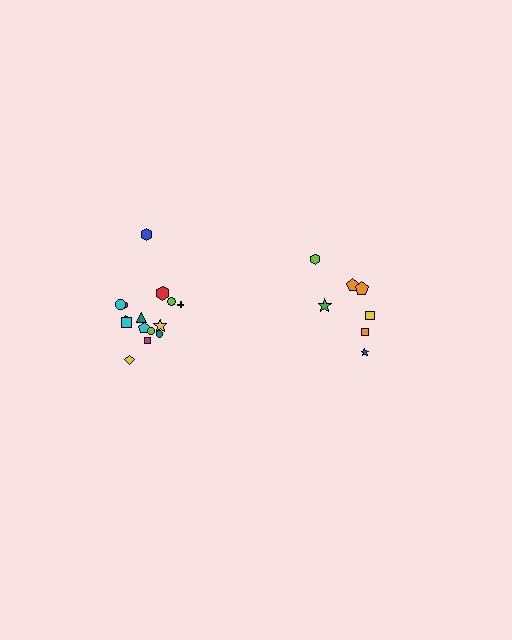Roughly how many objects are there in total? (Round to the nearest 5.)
Roughly 20 objects in total.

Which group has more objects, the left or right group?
The left group.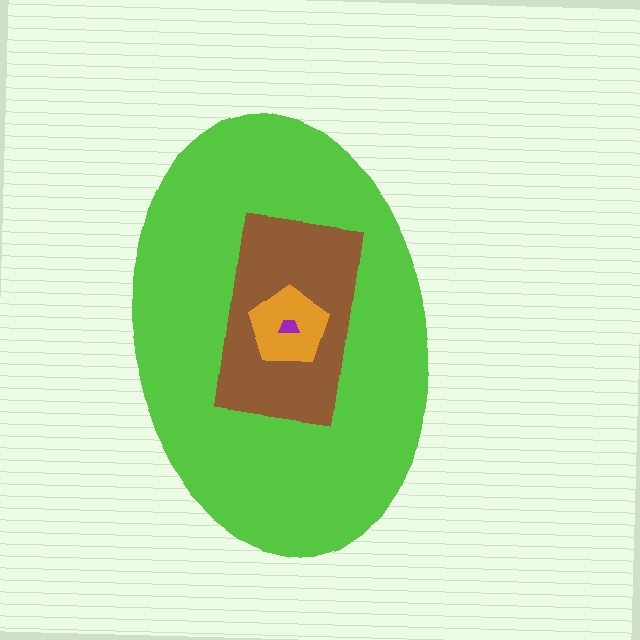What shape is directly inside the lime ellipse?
The brown rectangle.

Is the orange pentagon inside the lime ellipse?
Yes.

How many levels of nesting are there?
4.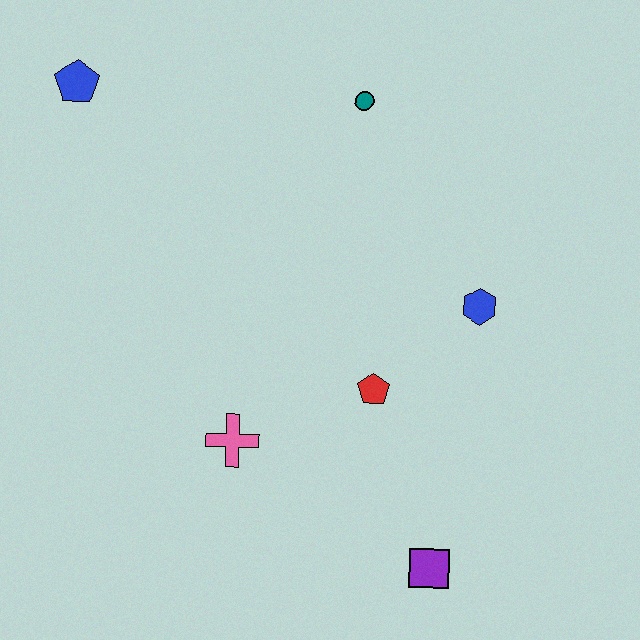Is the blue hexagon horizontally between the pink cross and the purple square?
No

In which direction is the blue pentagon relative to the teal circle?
The blue pentagon is to the left of the teal circle.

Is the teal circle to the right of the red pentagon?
No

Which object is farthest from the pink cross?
The blue pentagon is farthest from the pink cross.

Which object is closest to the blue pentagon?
The teal circle is closest to the blue pentagon.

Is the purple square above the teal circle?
No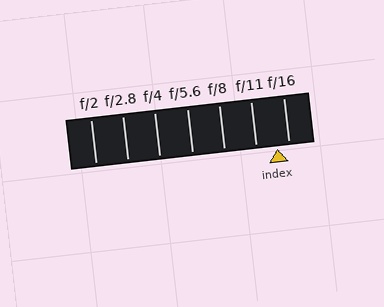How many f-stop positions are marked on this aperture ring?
There are 7 f-stop positions marked.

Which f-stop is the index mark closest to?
The index mark is closest to f/16.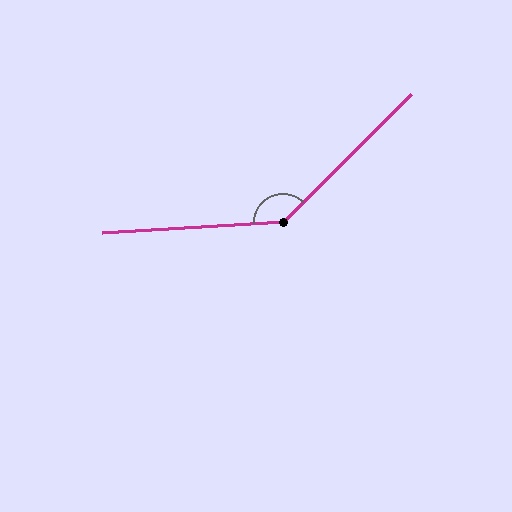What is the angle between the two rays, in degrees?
Approximately 139 degrees.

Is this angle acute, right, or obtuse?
It is obtuse.